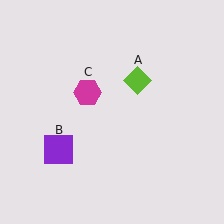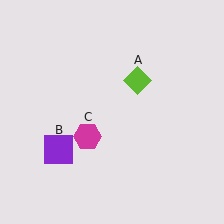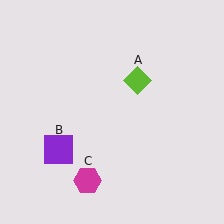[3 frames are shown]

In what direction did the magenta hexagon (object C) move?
The magenta hexagon (object C) moved down.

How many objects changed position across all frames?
1 object changed position: magenta hexagon (object C).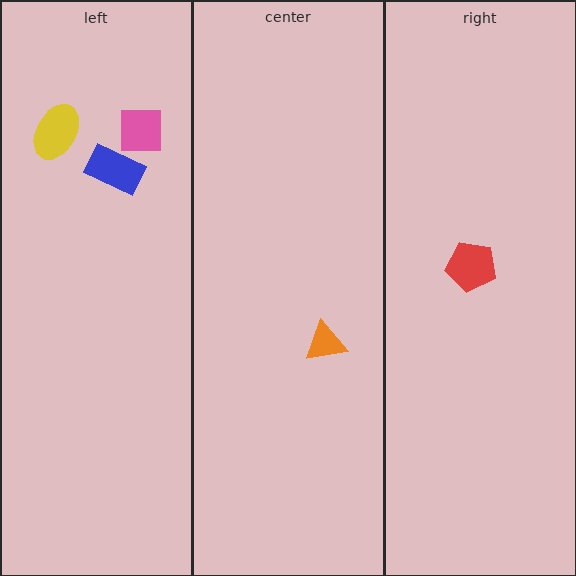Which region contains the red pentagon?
The right region.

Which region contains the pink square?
The left region.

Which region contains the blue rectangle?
The left region.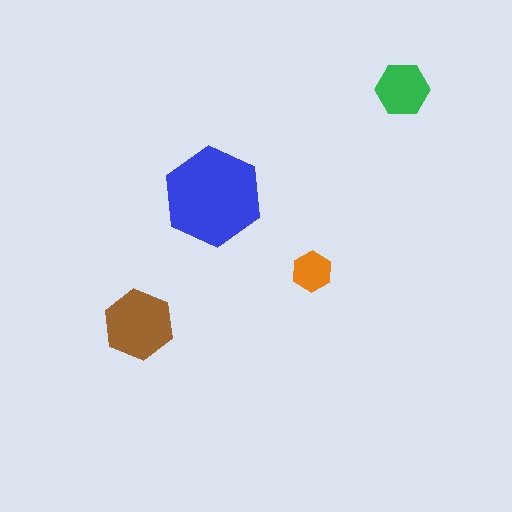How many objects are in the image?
There are 4 objects in the image.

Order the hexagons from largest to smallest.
the blue one, the brown one, the green one, the orange one.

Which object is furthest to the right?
The green hexagon is rightmost.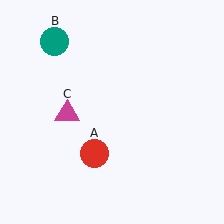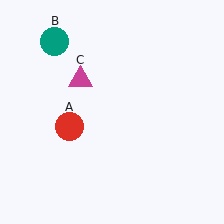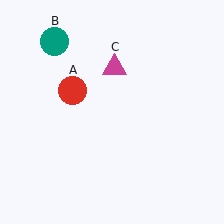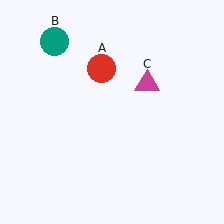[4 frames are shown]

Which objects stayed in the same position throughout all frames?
Teal circle (object B) remained stationary.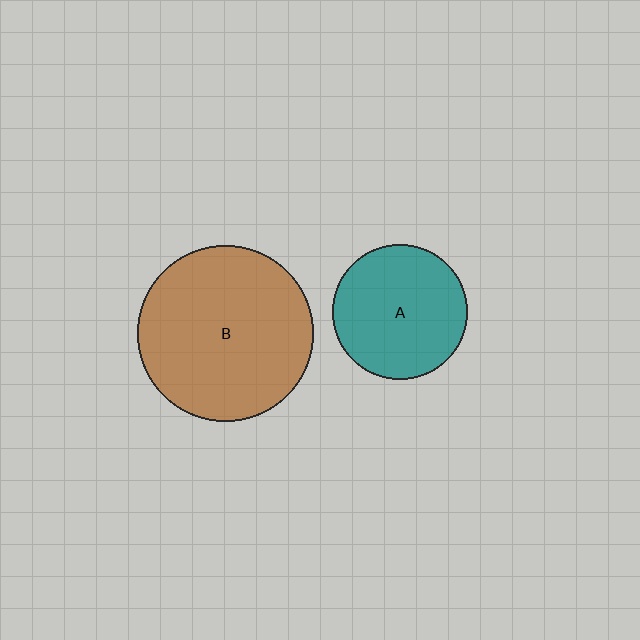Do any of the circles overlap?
No, none of the circles overlap.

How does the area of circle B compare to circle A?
Approximately 1.7 times.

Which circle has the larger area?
Circle B (brown).